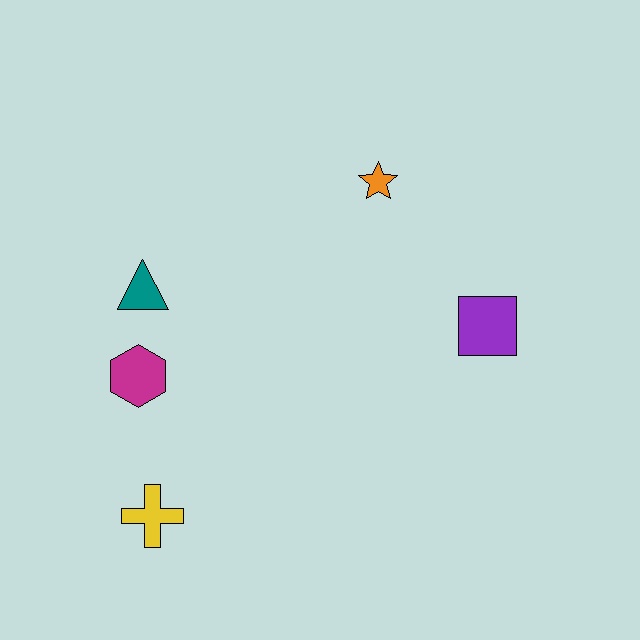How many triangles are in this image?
There is 1 triangle.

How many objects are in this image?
There are 5 objects.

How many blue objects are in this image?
There are no blue objects.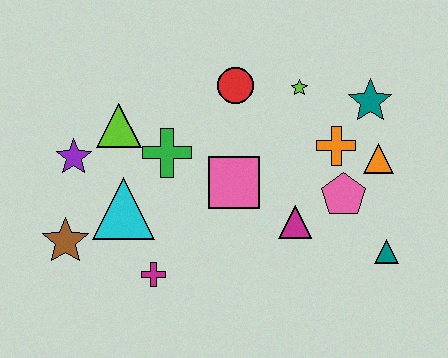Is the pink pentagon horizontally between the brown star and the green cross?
No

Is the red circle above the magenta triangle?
Yes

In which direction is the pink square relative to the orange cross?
The pink square is to the left of the orange cross.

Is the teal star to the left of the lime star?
No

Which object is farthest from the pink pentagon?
The brown star is farthest from the pink pentagon.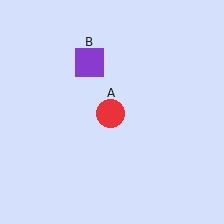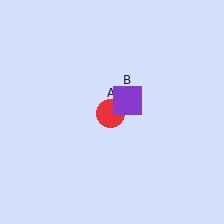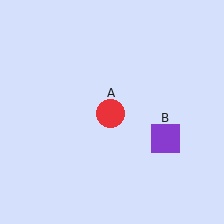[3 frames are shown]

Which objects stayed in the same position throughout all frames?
Red circle (object A) remained stationary.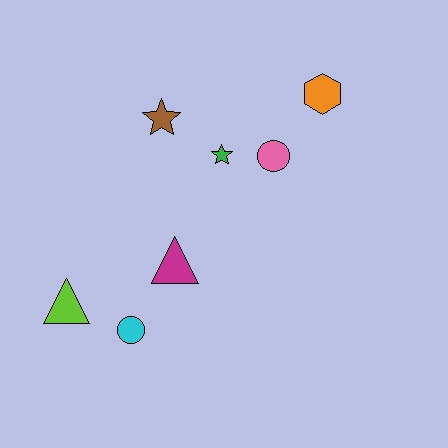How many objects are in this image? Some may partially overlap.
There are 7 objects.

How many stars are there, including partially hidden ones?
There are 2 stars.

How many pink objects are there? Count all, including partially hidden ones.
There is 1 pink object.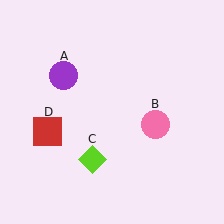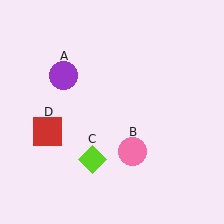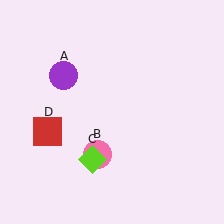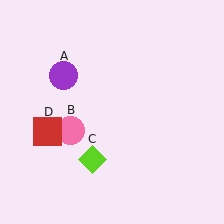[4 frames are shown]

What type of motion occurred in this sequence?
The pink circle (object B) rotated clockwise around the center of the scene.